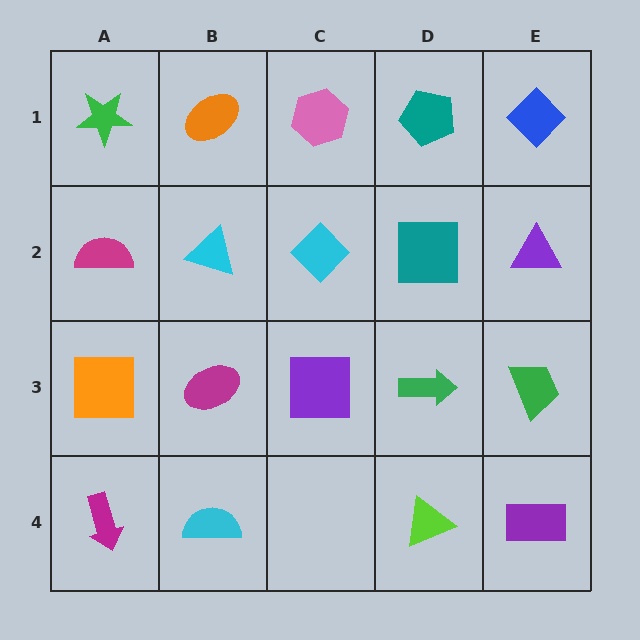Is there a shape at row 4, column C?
No, that cell is empty.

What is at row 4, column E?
A purple rectangle.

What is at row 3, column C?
A purple square.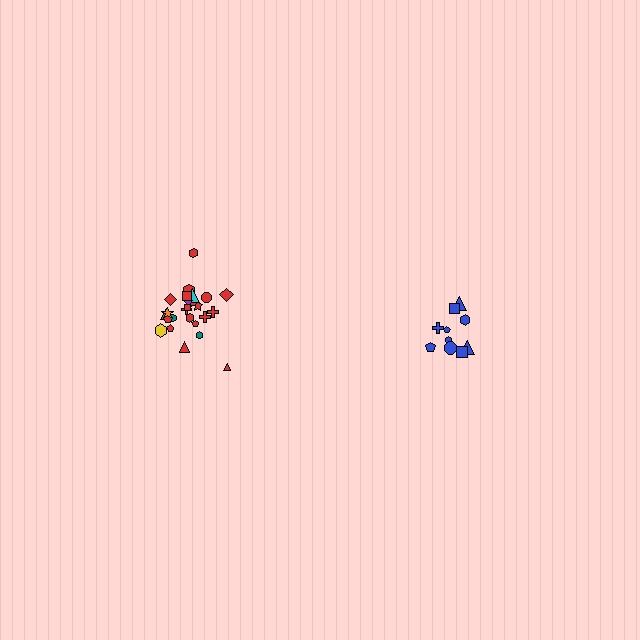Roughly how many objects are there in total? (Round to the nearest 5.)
Roughly 35 objects in total.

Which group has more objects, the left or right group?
The left group.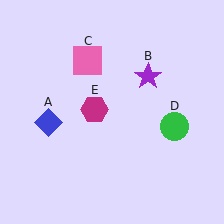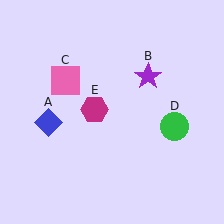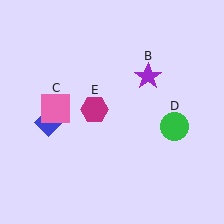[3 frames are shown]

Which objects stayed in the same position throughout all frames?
Blue diamond (object A) and purple star (object B) and green circle (object D) and magenta hexagon (object E) remained stationary.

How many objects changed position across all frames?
1 object changed position: pink square (object C).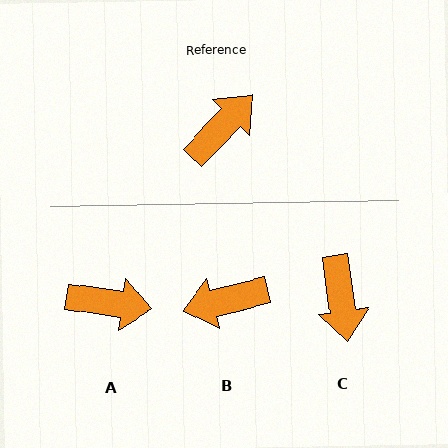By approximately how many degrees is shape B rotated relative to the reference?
Approximately 148 degrees counter-clockwise.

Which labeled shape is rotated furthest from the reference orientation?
B, about 148 degrees away.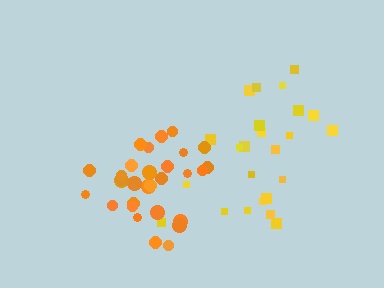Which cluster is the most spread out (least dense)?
Yellow.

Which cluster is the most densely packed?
Orange.